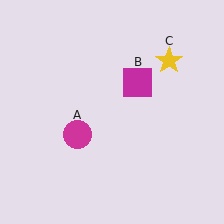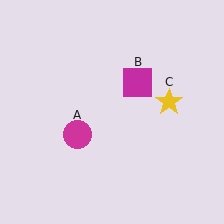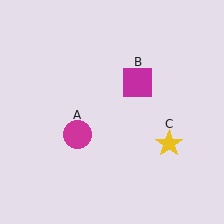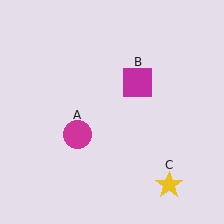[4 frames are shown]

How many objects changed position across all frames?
1 object changed position: yellow star (object C).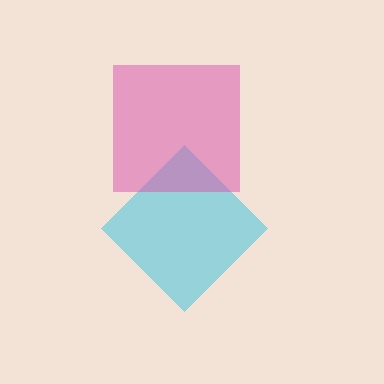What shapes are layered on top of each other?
The layered shapes are: a cyan diamond, a pink square.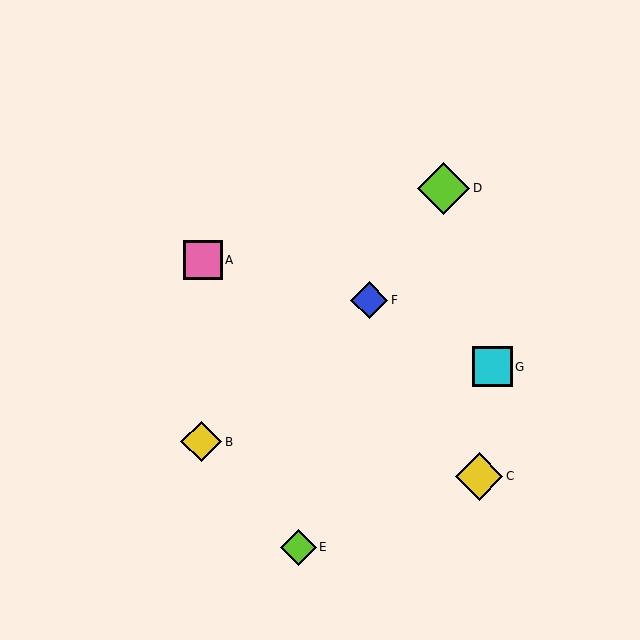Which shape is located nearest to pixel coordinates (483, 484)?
The yellow diamond (labeled C) at (479, 476) is nearest to that location.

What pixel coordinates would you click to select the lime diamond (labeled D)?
Click at (444, 188) to select the lime diamond D.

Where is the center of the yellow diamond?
The center of the yellow diamond is at (201, 442).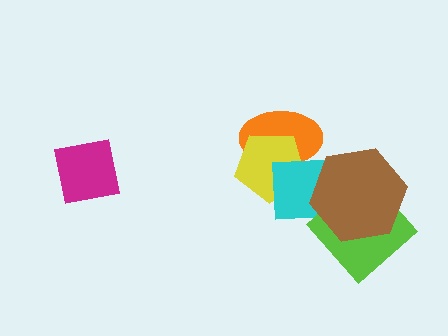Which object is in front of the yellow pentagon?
The cyan rectangle is in front of the yellow pentagon.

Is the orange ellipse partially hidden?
Yes, it is partially covered by another shape.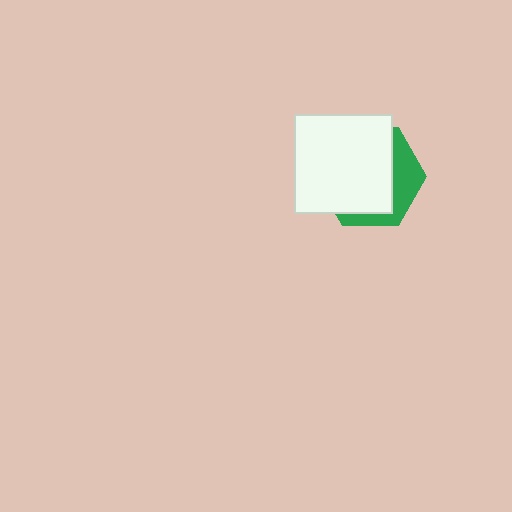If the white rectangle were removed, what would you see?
You would see the complete green hexagon.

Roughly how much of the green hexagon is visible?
A small part of it is visible (roughly 31%).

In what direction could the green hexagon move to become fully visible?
The green hexagon could move toward the lower-right. That would shift it out from behind the white rectangle entirely.